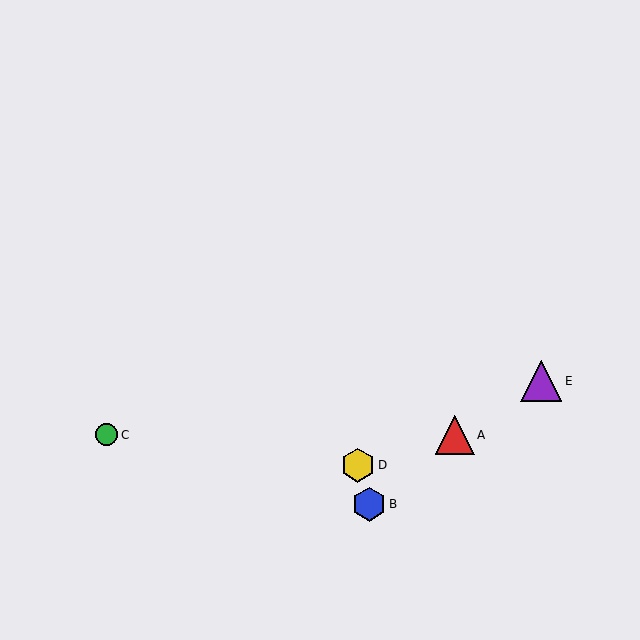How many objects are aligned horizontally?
2 objects (A, C) are aligned horizontally.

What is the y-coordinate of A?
Object A is at y≈435.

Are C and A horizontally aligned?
Yes, both are at y≈435.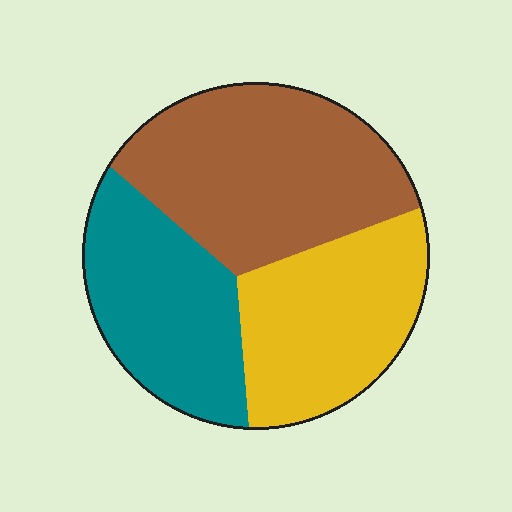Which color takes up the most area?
Brown, at roughly 40%.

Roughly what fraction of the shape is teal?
Teal covers 29% of the shape.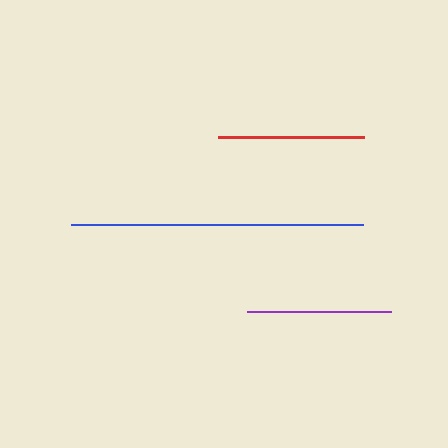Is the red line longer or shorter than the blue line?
The blue line is longer than the red line.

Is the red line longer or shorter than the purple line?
The red line is longer than the purple line.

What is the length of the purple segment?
The purple segment is approximately 144 pixels long.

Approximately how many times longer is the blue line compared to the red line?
The blue line is approximately 2.0 times the length of the red line.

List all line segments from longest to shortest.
From longest to shortest: blue, red, purple.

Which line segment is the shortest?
The purple line is the shortest at approximately 144 pixels.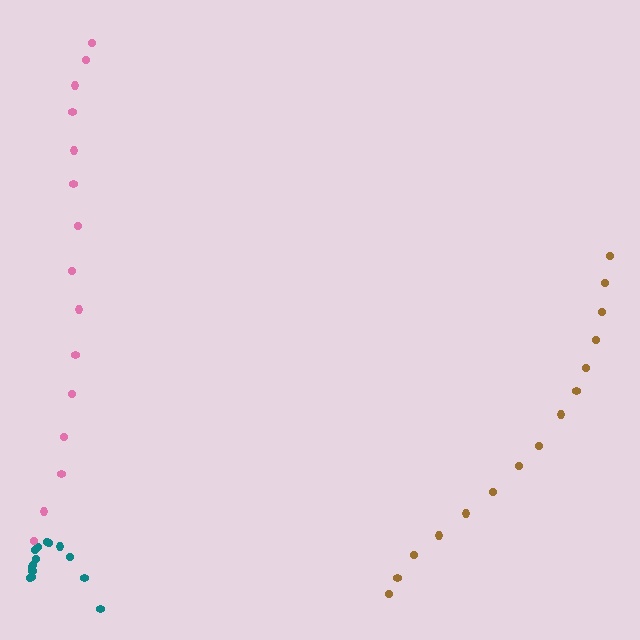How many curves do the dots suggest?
There are 3 distinct paths.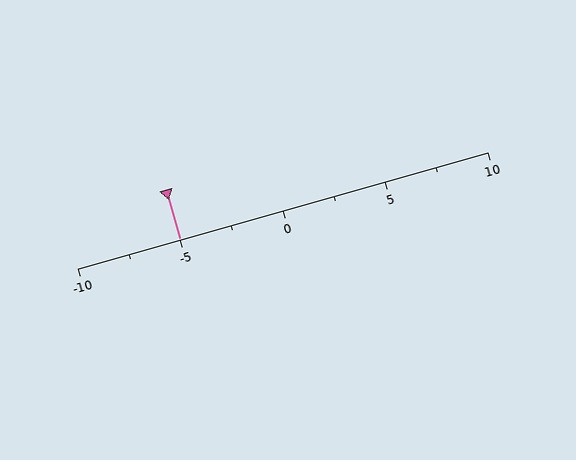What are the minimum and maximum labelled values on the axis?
The axis runs from -10 to 10.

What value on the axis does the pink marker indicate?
The marker indicates approximately -5.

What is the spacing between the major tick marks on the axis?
The major ticks are spaced 5 apart.